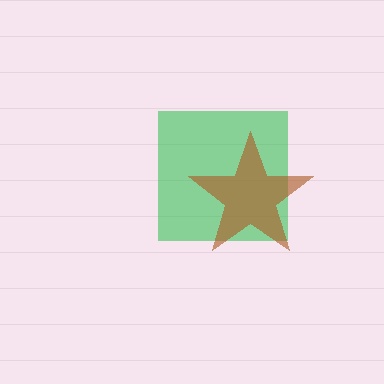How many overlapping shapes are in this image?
There are 2 overlapping shapes in the image.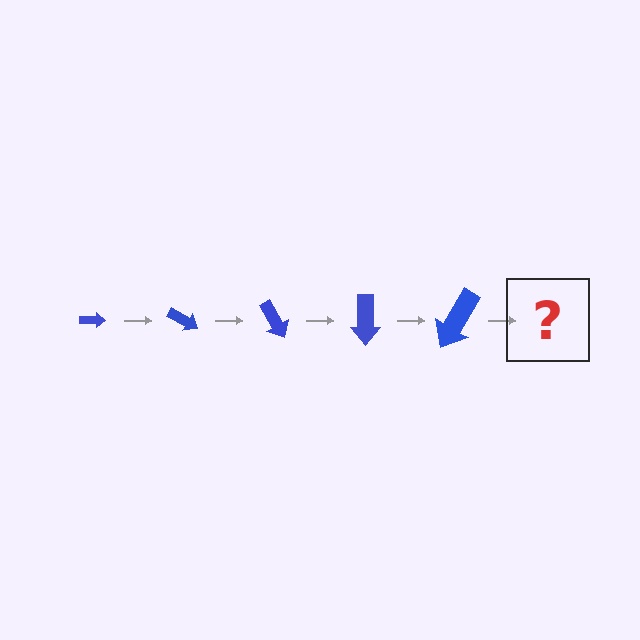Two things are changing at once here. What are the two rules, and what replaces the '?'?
The two rules are that the arrow grows larger each step and it rotates 30 degrees each step. The '?' should be an arrow, larger than the previous one and rotated 150 degrees from the start.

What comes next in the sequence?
The next element should be an arrow, larger than the previous one and rotated 150 degrees from the start.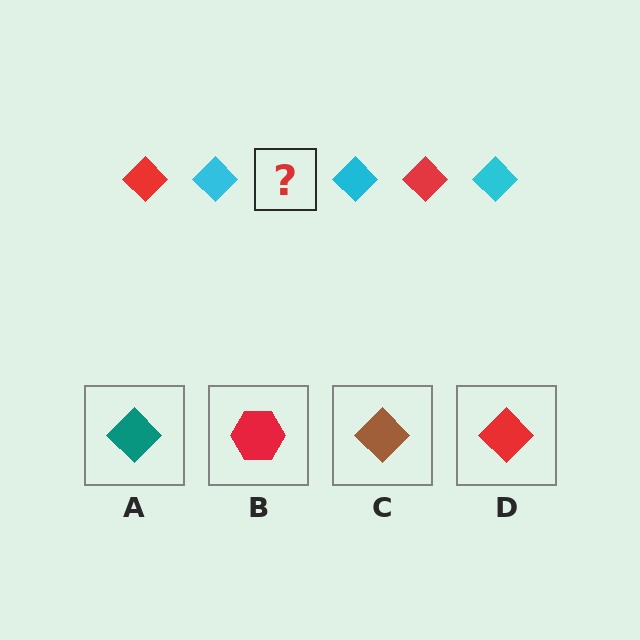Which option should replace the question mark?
Option D.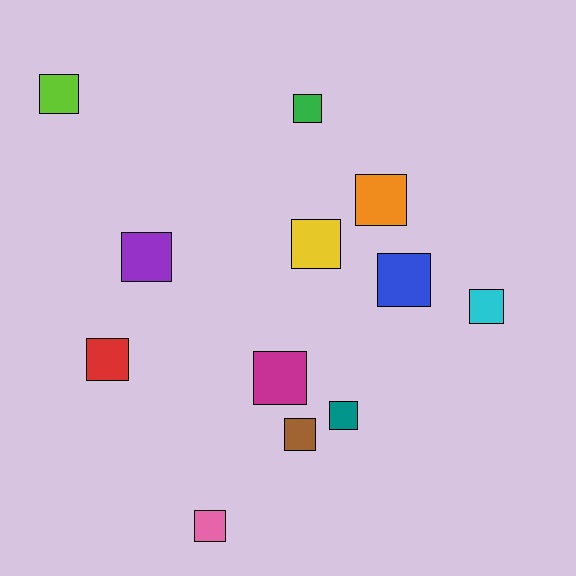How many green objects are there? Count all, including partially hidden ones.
There is 1 green object.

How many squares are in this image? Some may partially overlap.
There are 12 squares.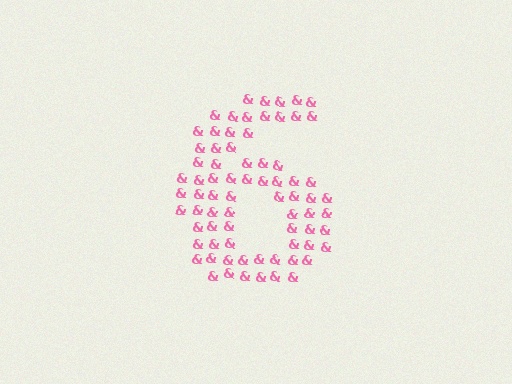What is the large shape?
The large shape is the digit 6.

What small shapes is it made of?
It is made of small ampersands.